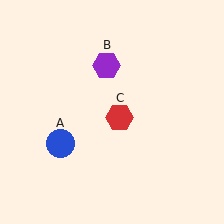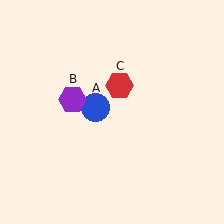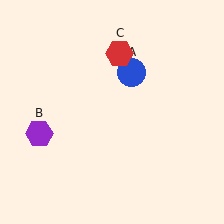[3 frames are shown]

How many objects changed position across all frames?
3 objects changed position: blue circle (object A), purple hexagon (object B), red hexagon (object C).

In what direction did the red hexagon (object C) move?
The red hexagon (object C) moved up.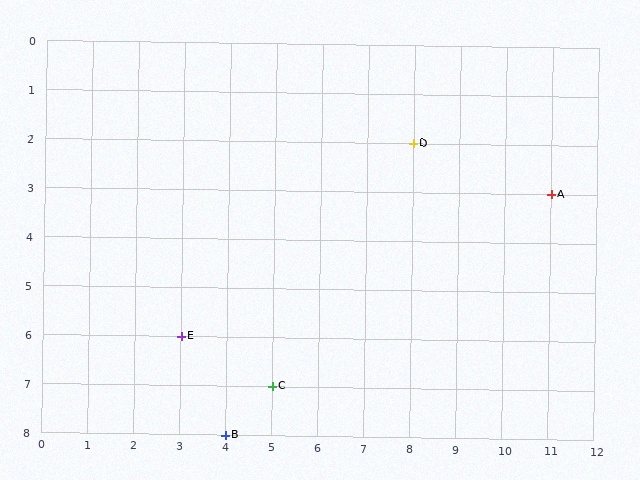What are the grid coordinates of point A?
Point A is at grid coordinates (11, 3).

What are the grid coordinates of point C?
Point C is at grid coordinates (5, 7).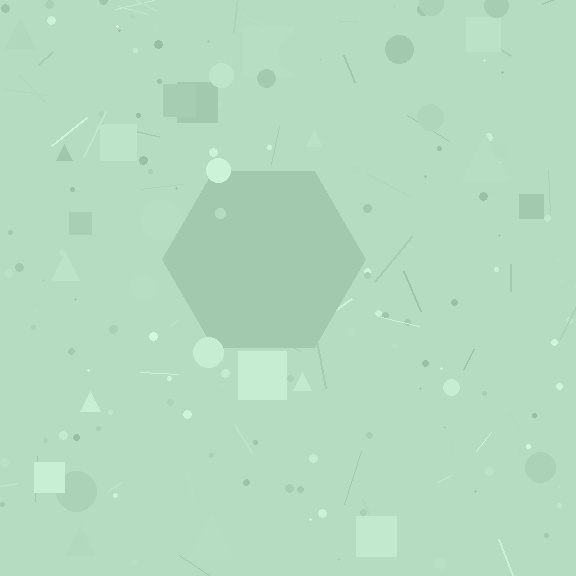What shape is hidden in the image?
A hexagon is hidden in the image.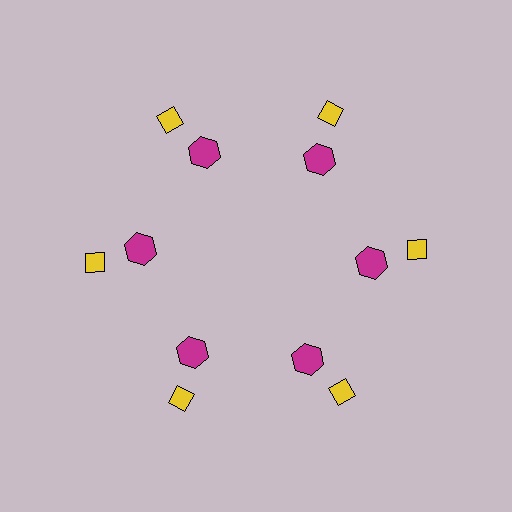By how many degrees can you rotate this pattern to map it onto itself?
The pattern maps onto itself every 60 degrees of rotation.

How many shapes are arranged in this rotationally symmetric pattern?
There are 12 shapes, arranged in 6 groups of 2.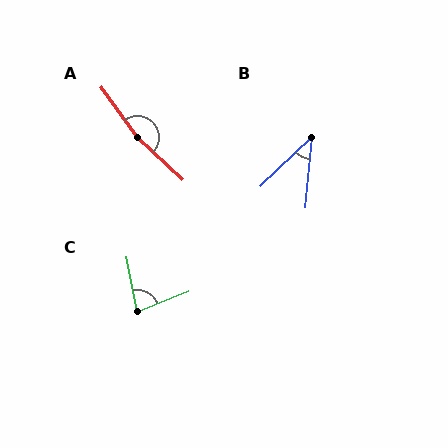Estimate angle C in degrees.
Approximately 78 degrees.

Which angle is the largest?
A, at approximately 169 degrees.